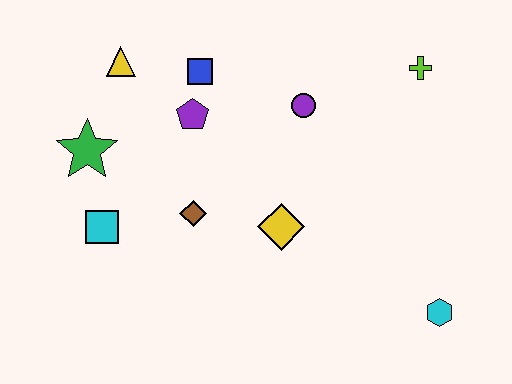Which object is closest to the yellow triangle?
The blue square is closest to the yellow triangle.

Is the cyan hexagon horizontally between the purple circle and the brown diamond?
No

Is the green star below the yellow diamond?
No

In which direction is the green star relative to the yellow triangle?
The green star is below the yellow triangle.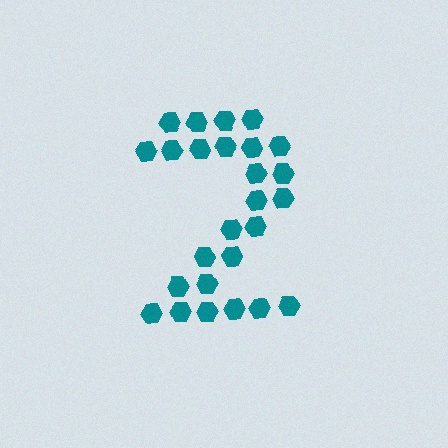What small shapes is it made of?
It is made of small hexagons.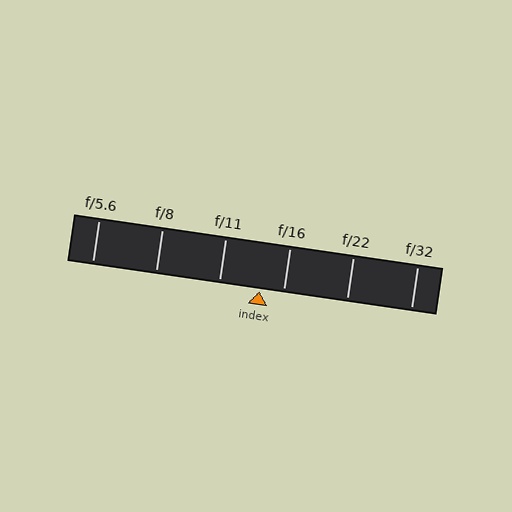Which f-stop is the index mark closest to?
The index mark is closest to f/16.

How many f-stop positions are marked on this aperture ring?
There are 6 f-stop positions marked.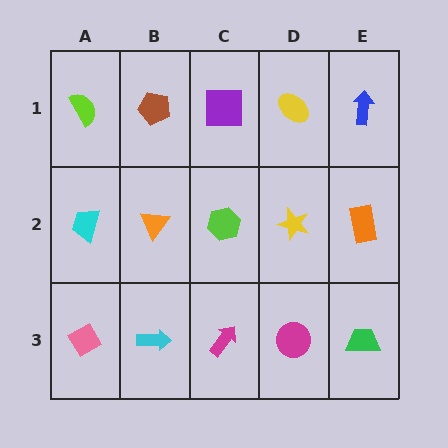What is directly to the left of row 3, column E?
A magenta circle.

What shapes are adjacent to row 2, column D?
A yellow ellipse (row 1, column D), a magenta circle (row 3, column D), a lime hexagon (row 2, column C), an orange rectangle (row 2, column E).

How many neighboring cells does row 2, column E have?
3.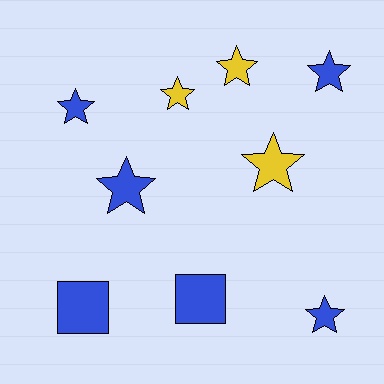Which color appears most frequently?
Blue, with 6 objects.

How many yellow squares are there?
There are no yellow squares.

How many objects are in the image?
There are 9 objects.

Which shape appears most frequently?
Star, with 7 objects.